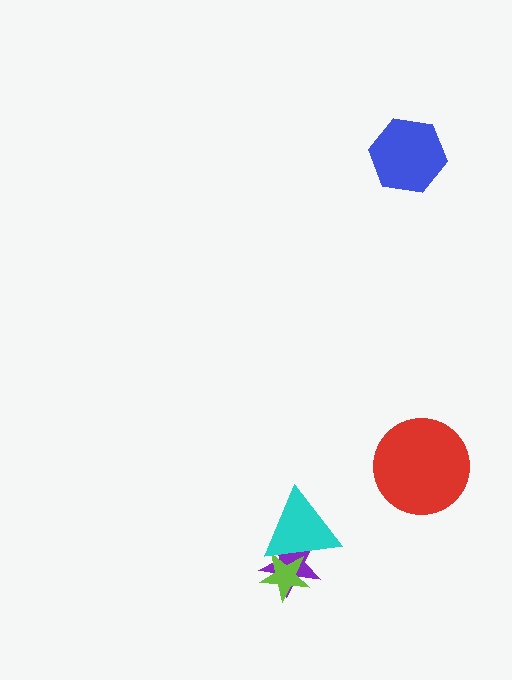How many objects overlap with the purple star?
2 objects overlap with the purple star.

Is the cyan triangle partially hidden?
No, no other shape covers it.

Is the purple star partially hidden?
Yes, it is partially covered by another shape.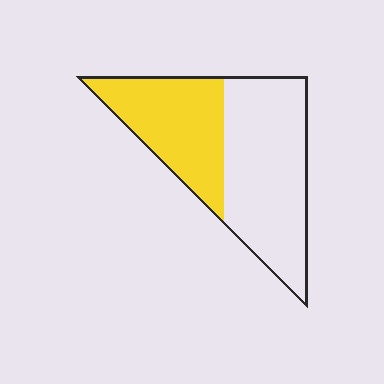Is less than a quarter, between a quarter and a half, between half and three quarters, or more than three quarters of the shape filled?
Between a quarter and a half.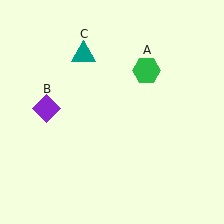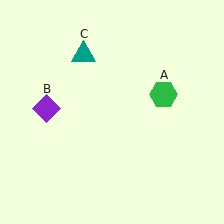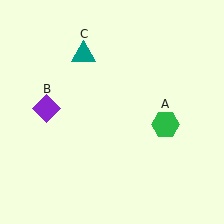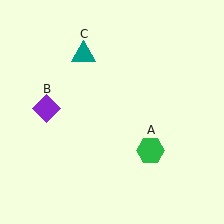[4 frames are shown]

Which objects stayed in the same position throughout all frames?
Purple diamond (object B) and teal triangle (object C) remained stationary.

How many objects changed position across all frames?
1 object changed position: green hexagon (object A).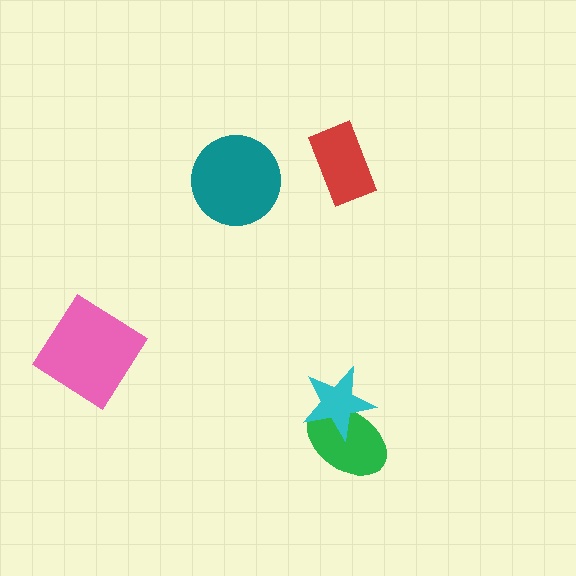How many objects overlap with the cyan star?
1 object overlaps with the cyan star.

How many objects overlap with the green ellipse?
1 object overlaps with the green ellipse.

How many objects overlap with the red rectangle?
0 objects overlap with the red rectangle.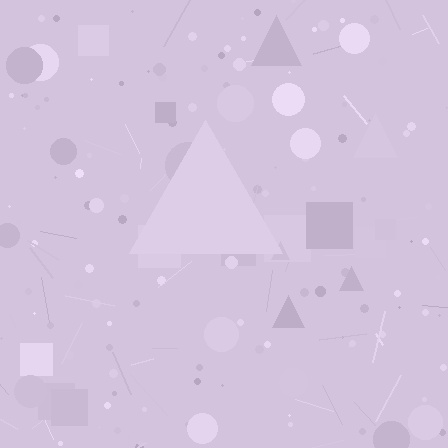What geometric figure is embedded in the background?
A triangle is embedded in the background.